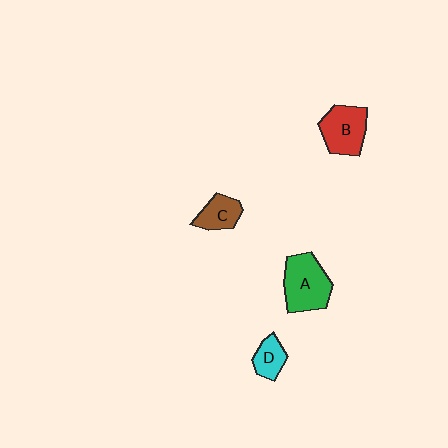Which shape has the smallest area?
Shape D (cyan).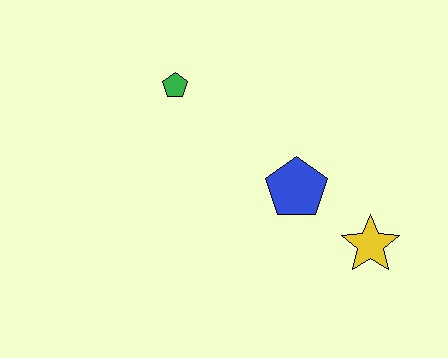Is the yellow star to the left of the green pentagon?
No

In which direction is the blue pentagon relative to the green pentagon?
The blue pentagon is to the right of the green pentagon.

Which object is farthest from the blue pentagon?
The green pentagon is farthest from the blue pentagon.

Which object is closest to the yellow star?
The blue pentagon is closest to the yellow star.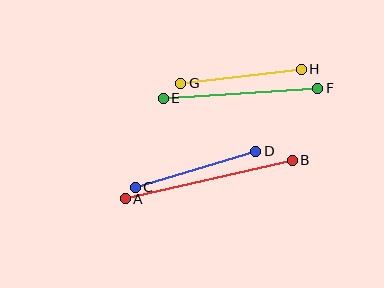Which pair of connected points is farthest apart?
Points A and B are farthest apart.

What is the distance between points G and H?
The distance is approximately 121 pixels.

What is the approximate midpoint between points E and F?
The midpoint is at approximately (241, 93) pixels.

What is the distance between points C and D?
The distance is approximately 126 pixels.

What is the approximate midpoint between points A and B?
The midpoint is at approximately (209, 180) pixels.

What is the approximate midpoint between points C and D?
The midpoint is at approximately (195, 169) pixels.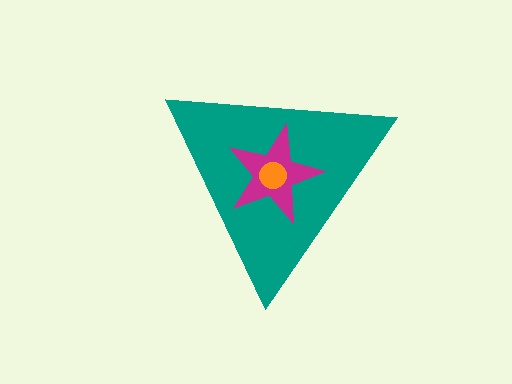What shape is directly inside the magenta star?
The orange circle.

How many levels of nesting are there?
3.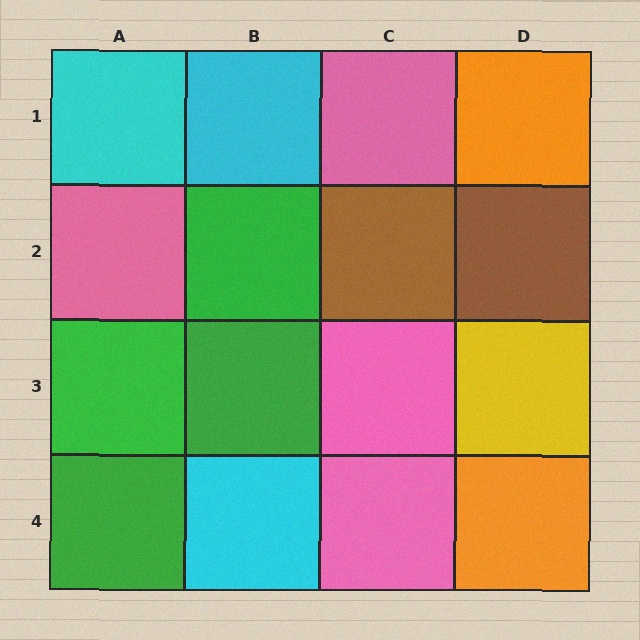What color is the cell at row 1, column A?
Cyan.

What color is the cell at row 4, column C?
Pink.